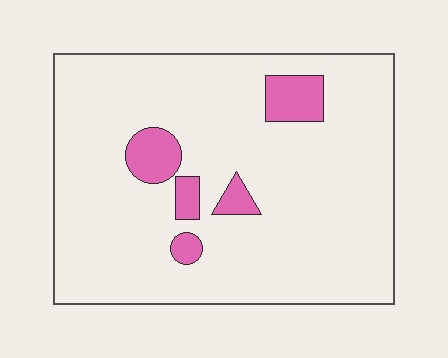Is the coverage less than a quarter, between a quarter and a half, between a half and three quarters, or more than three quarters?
Less than a quarter.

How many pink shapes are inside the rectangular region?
5.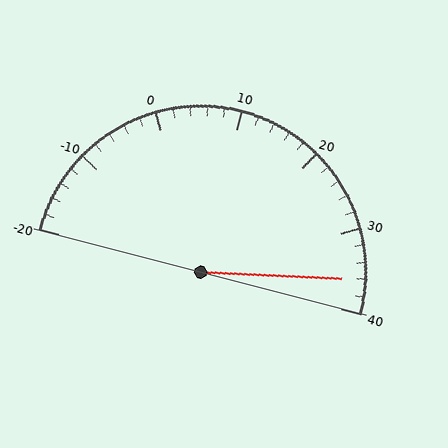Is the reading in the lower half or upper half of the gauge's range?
The reading is in the upper half of the range (-20 to 40).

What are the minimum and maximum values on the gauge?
The gauge ranges from -20 to 40.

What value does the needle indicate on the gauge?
The needle indicates approximately 36.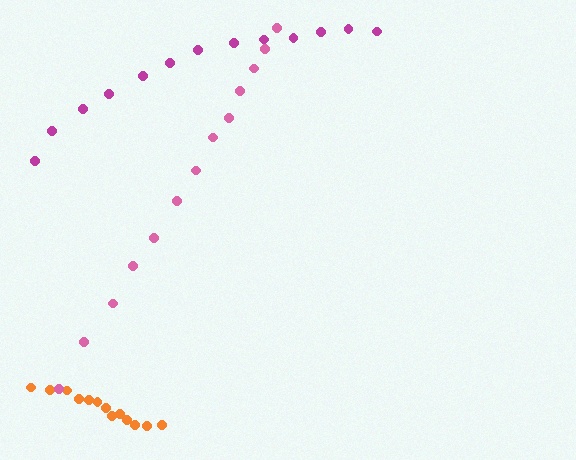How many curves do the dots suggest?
There are 3 distinct paths.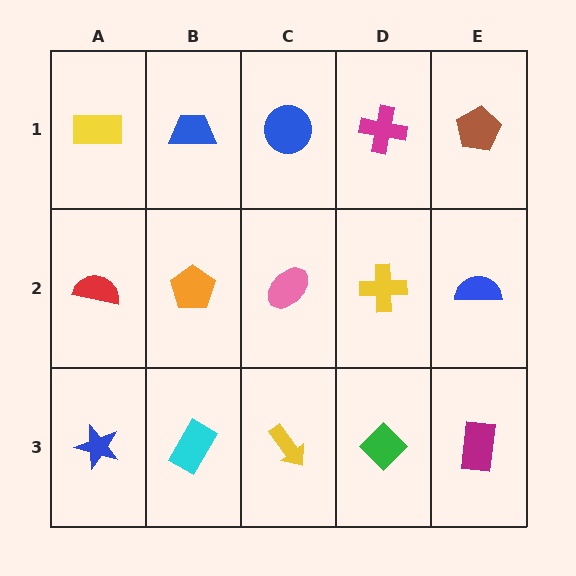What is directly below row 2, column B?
A cyan rectangle.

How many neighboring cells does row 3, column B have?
3.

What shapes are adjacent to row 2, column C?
A blue circle (row 1, column C), a yellow arrow (row 3, column C), an orange pentagon (row 2, column B), a yellow cross (row 2, column D).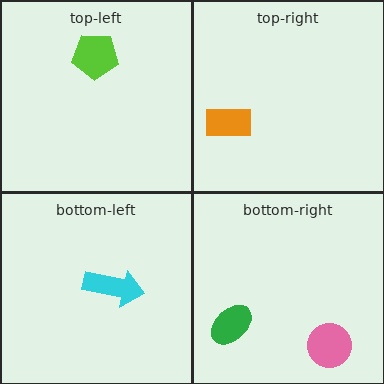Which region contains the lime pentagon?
The top-left region.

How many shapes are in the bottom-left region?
1.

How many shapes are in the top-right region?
1.